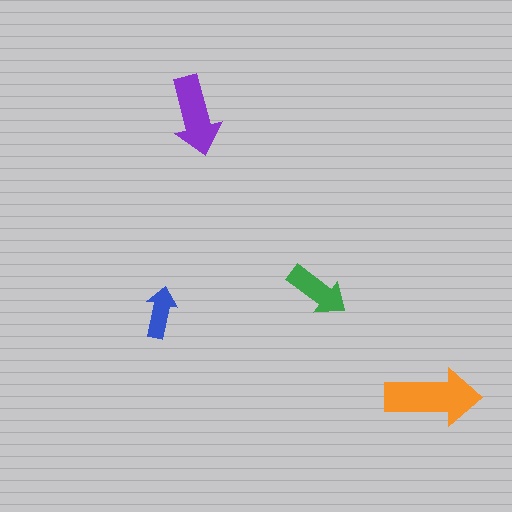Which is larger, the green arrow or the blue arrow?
The green one.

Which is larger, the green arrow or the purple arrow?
The purple one.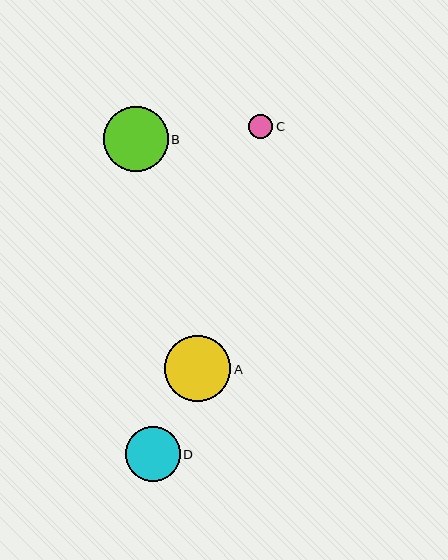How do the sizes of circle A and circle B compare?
Circle A and circle B are approximately the same size.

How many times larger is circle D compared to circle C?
Circle D is approximately 2.3 times the size of circle C.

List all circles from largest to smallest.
From largest to smallest: A, B, D, C.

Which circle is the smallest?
Circle C is the smallest with a size of approximately 24 pixels.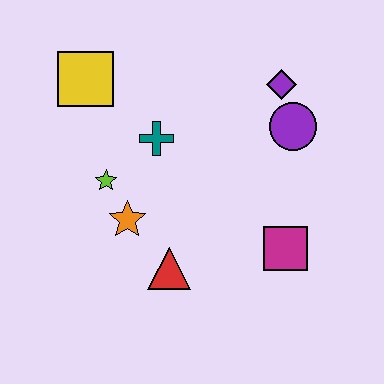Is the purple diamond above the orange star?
Yes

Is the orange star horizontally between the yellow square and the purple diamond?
Yes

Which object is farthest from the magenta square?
The yellow square is farthest from the magenta square.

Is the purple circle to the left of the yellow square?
No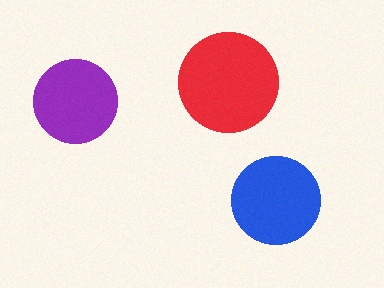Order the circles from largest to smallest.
the red one, the blue one, the purple one.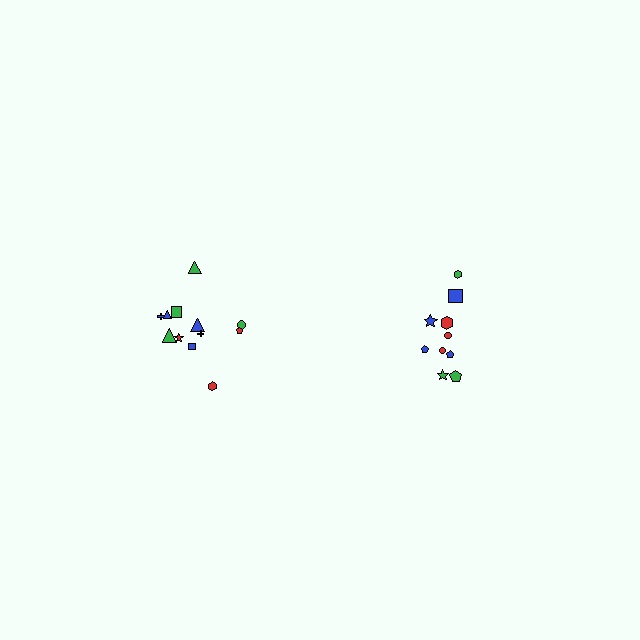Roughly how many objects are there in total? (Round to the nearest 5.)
Roughly 20 objects in total.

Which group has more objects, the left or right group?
The left group.